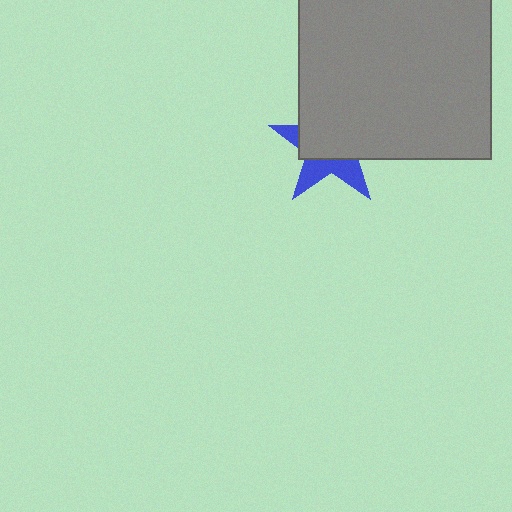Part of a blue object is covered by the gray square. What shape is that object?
It is a star.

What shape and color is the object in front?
The object in front is a gray square.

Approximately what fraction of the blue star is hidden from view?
Roughly 62% of the blue star is hidden behind the gray square.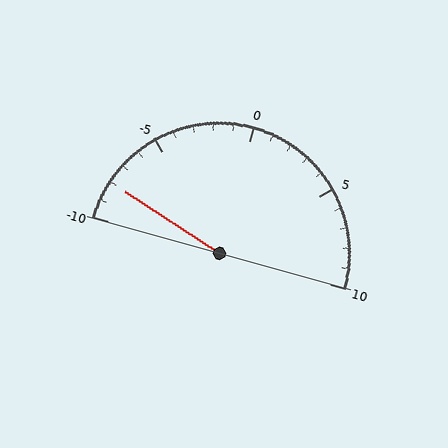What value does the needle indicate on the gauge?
The needle indicates approximately -8.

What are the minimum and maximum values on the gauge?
The gauge ranges from -10 to 10.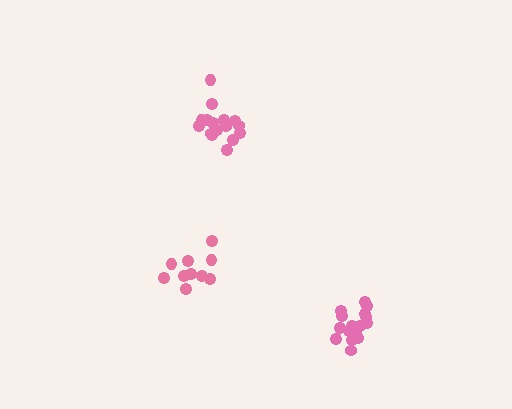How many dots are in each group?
Group 1: 16 dots, Group 2: 10 dots, Group 3: 16 dots (42 total).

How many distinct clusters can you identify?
There are 3 distinct clusters.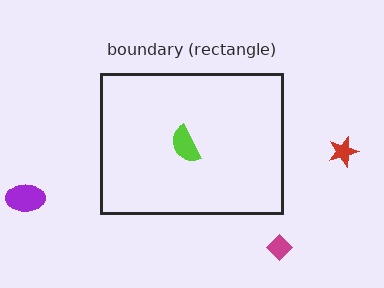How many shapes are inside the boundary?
1 inside, 3 outside.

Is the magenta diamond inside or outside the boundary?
Outside.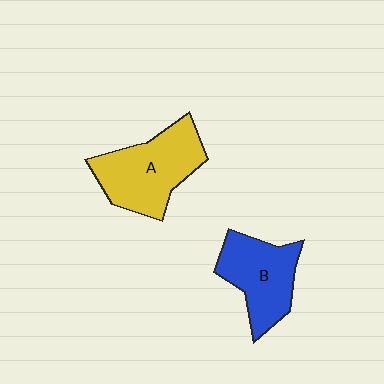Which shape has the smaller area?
Shape B (blue).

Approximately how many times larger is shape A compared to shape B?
Approximately 1.2 times.